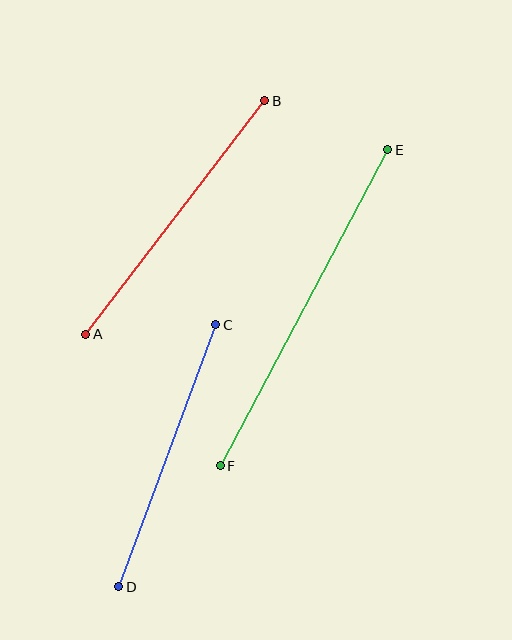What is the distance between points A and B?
The distance is approximately 294 pixels.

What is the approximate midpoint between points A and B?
The midpoint is at approximately (175, 218) pixels.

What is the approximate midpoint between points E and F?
The midpoint is at approximately (304, 308) pixels.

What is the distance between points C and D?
The distance is approximately 279 pixels.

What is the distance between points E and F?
The distance is approximately 358 pixels.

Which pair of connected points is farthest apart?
Points E and F are farthest apart.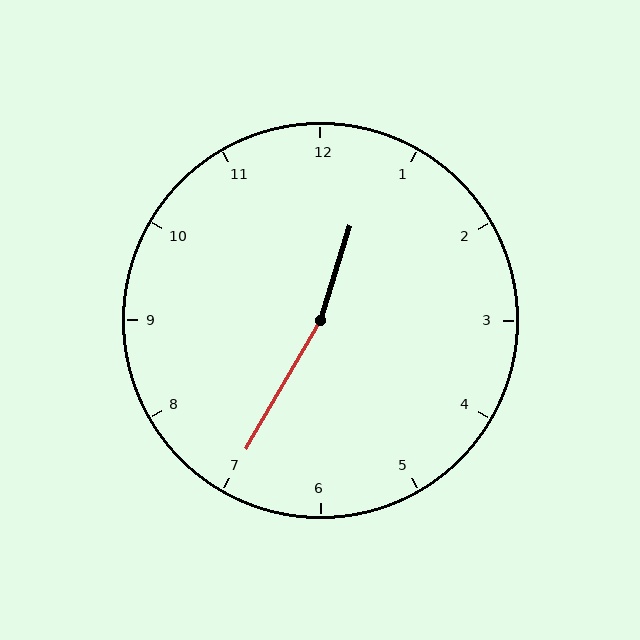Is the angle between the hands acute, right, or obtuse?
It is obtuse.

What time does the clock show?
12:35.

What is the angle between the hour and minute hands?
Approximately 168 degrees.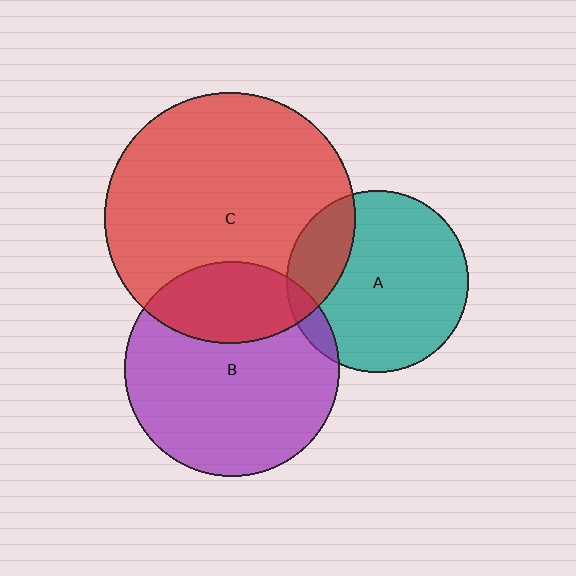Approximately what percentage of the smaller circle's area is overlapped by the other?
Approximately 30%.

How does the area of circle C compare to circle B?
Approximately 1.4 times.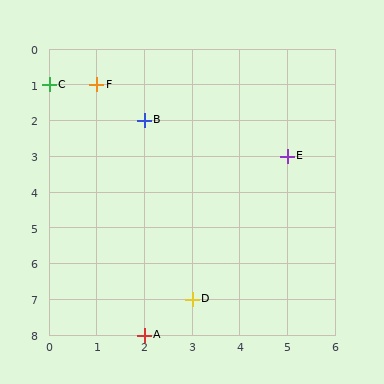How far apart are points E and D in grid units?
Points E and D are 2 columns and 4 rows apart (about 4.5 grid units diagonally).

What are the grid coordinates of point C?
Point C is at grid coordinates (0, 1).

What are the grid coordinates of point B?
Point B is at grid coordinates (2, 2).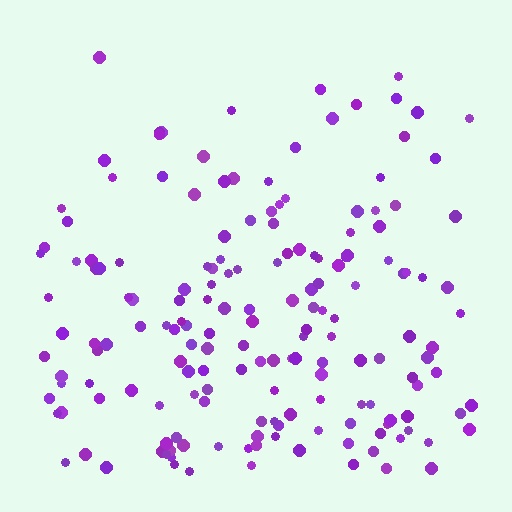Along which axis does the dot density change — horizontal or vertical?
Vertical.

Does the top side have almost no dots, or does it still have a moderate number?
Still a moderate number, just noticeably fewer than the bottom.